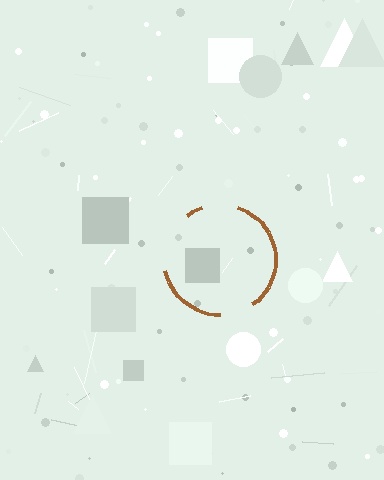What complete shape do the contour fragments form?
The contour fragments form a circle.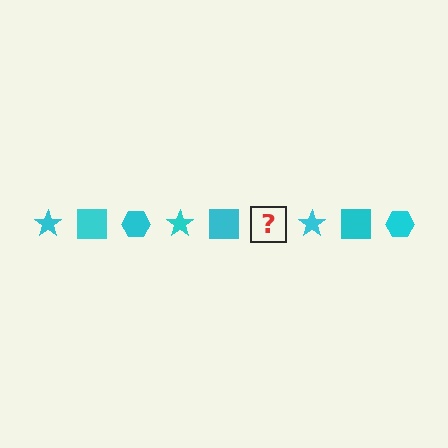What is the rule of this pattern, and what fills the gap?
The rule is that the pattern cycles through star, square, hexagon shapes in cyan. The gap should be filled with a cyan hexagon.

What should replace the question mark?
The question mark should be replaced with a cyan hexagon.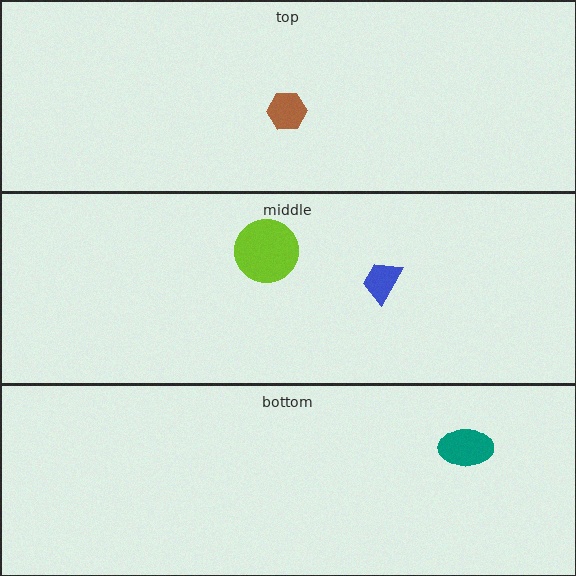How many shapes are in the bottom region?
1.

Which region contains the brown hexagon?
The top region.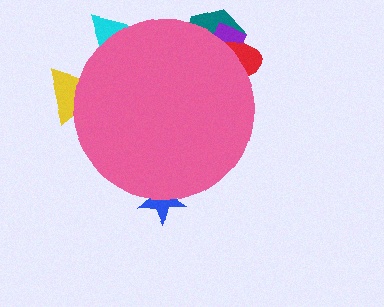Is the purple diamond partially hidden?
Yes, the purple diamond is partially hidden behind the pink circle.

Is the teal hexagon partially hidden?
Yes, the teal hexagon is partially hidden behind the pink circle.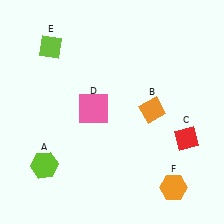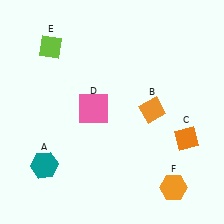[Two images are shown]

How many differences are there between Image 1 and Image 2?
There are 2 differences between the two images.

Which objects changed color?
A changed from lime to teal. C changed from red to orange.